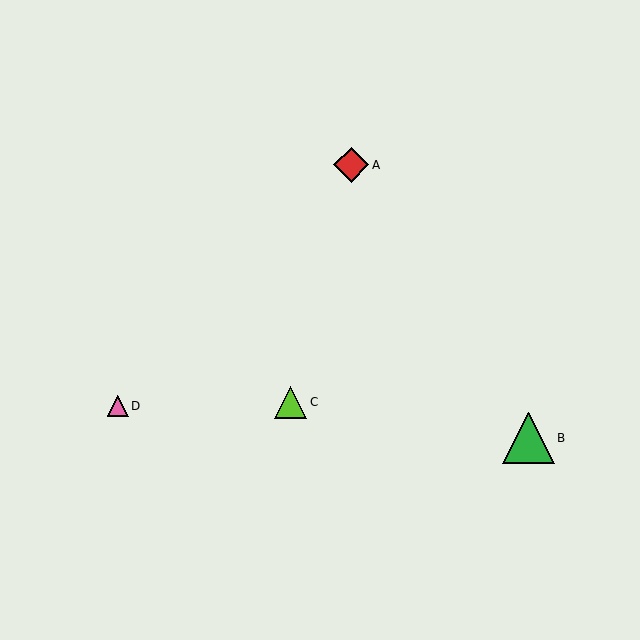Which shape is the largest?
The green triangle (labeled B) is the largest.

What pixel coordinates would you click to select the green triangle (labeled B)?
Click at (529, 438) to select the green triangle B.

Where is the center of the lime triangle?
The center of the lime triangle is at (291, 402).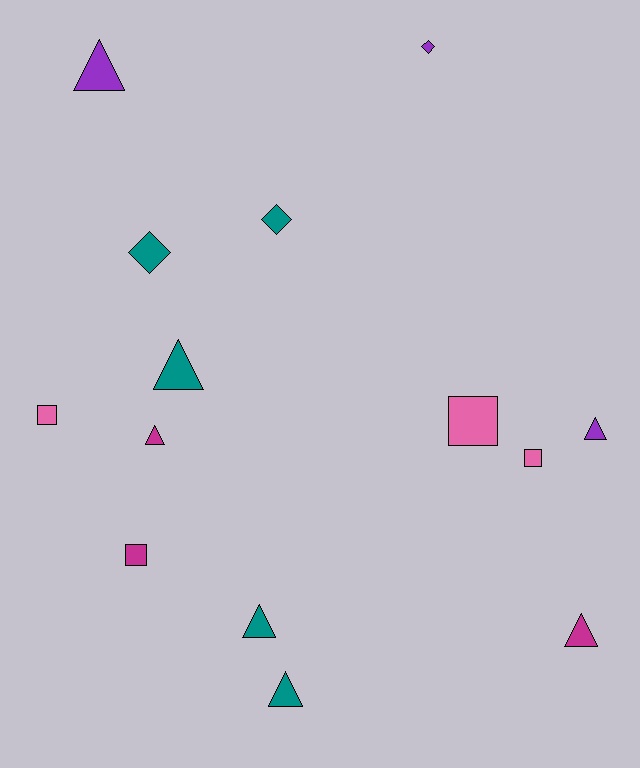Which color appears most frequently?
Teal, with 5 objects.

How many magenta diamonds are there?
There are no magenta diamonds.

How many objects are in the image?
There are 14 objects.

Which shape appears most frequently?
Triangle, with 7 objects.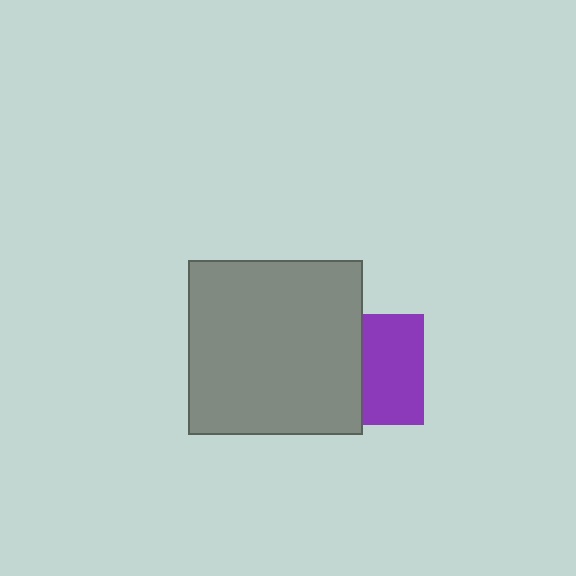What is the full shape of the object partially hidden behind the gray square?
The partially hidden object is a purple square.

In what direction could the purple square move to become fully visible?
The purple square could move right. That would shift it out from behind the gray square entirely.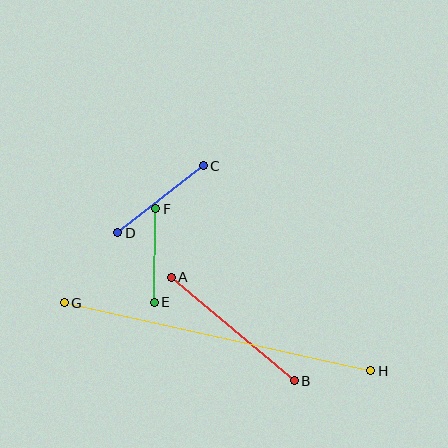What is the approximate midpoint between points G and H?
The midpoint is at approximately (218, 337) pixels.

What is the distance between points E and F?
The distance is approximately 94 pixels.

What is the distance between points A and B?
The distance is approximately 161 pixels.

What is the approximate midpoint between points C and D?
The midpoint is at approximately (161, 199) pixels.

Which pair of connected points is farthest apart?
Points G and H are farthest apart.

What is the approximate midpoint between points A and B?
The midpoint is at approximately (233, 329) pixels.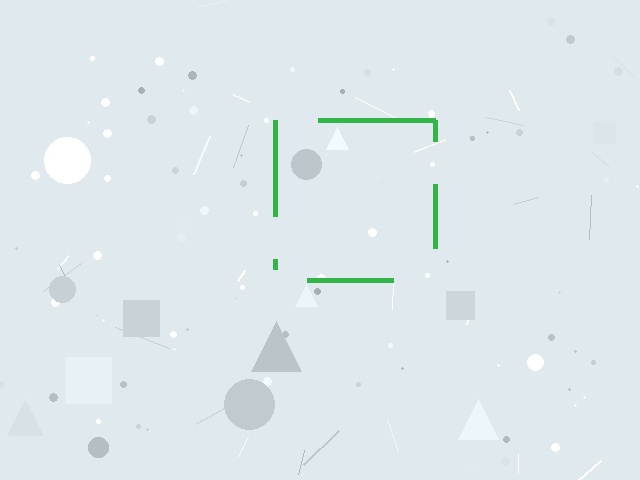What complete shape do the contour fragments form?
The contour fragments form a square.